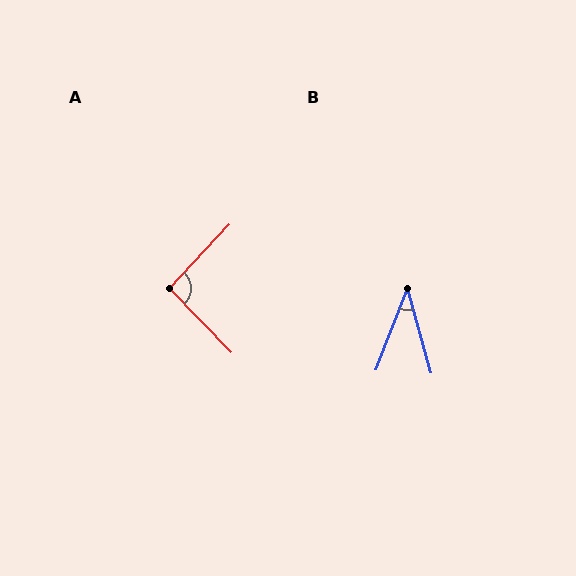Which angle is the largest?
A, at approximately 93 degrees.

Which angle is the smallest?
B, at approximately 36 degrees.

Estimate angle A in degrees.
Approximately 93 degrees.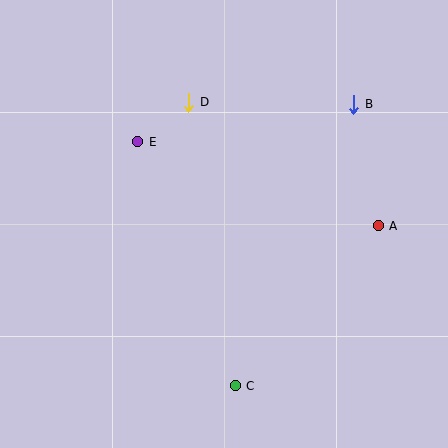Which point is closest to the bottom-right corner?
Point C is closest to the bottom-right corner.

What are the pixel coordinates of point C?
Point C is at (235, 386).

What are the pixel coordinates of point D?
Point D is at (189, 102).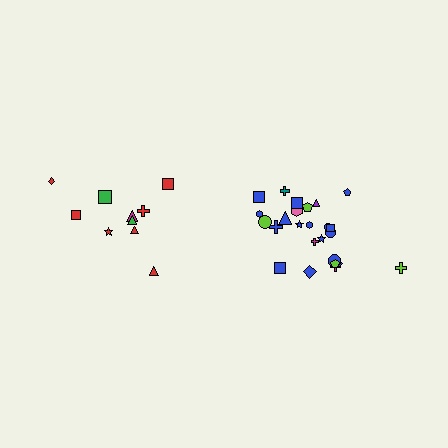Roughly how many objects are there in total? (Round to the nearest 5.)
Roughly 35 objects in total.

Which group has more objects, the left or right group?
The right group.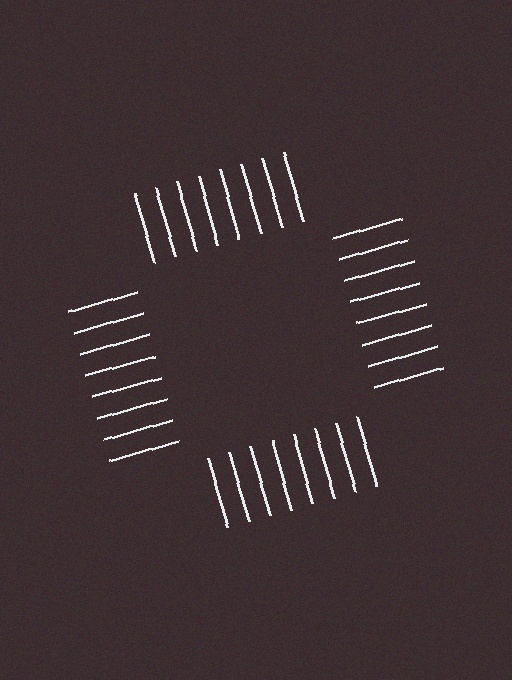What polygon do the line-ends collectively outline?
An illusory square — the line segments terminate on its edges but no continuous stroke is drawn.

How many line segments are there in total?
32 — 8 along each of the 4 edges.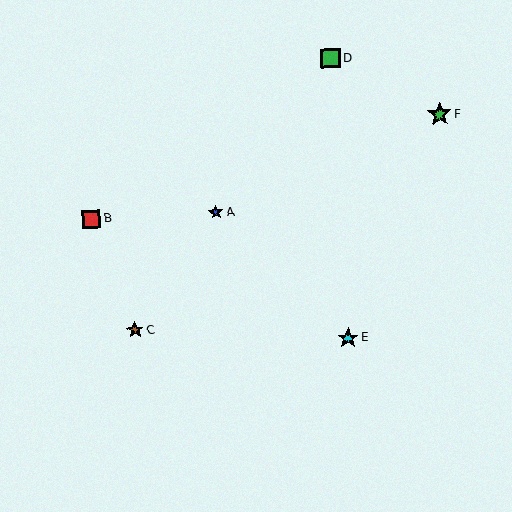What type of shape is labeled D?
Shape D is a green square.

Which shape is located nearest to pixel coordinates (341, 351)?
The cyan star (labeled E) at (348, 338) is nearest to that location.